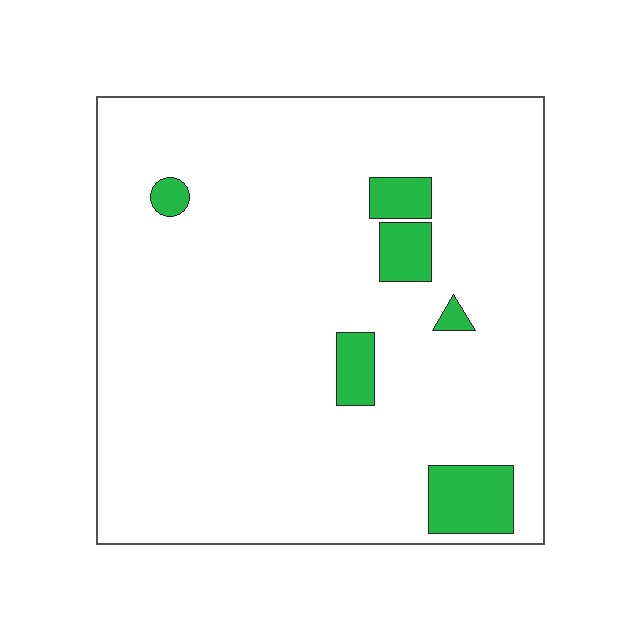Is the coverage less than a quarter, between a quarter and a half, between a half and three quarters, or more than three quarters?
Less than a quarter.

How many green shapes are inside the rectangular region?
6.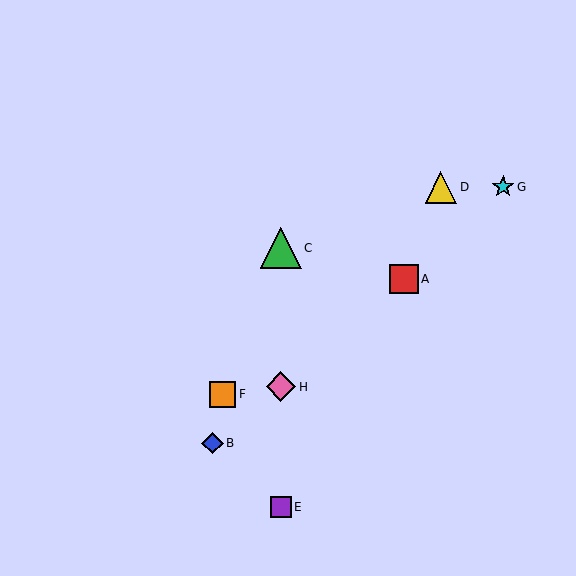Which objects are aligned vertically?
Objects C, E, H are aligned vertically.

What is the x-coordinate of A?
Object A is at x≈404.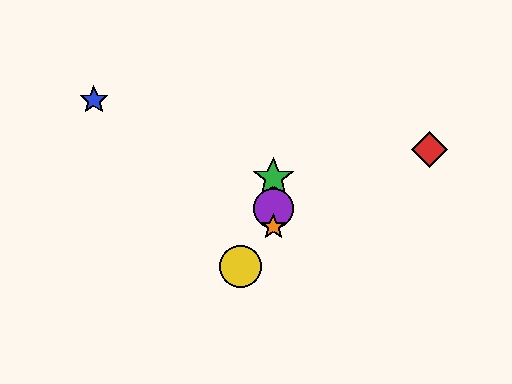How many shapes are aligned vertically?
3 shapes (the green star, the purple circle, the orange star) are aligned vertically.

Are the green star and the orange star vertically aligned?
Yes, both are at x≈273.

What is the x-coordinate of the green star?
The green star is at x≈273.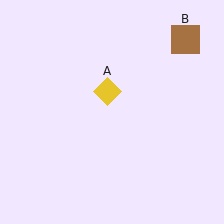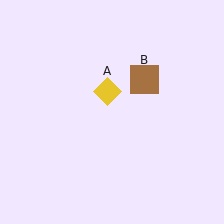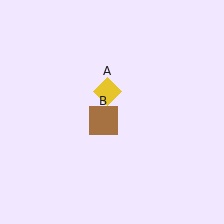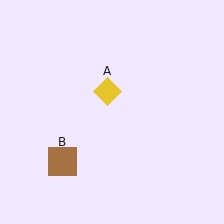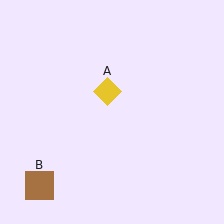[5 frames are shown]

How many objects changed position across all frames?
1 object changed position: brown square (object B).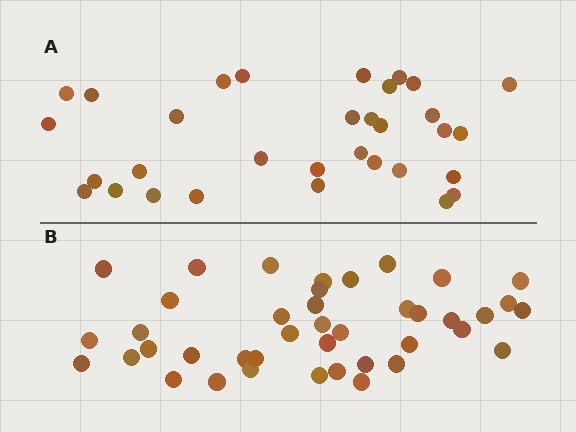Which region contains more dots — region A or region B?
Region B (the bottom region) has more dots.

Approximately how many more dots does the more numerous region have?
Region B has roughly 8 or so more dots than region A.